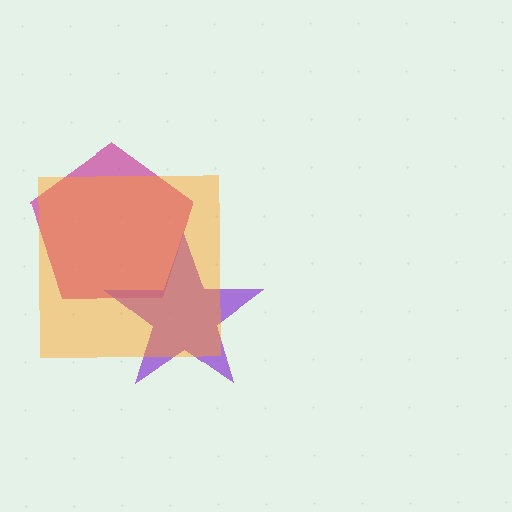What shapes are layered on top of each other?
The layered shapes are: a magenta pentagon, a purple star, an orange square.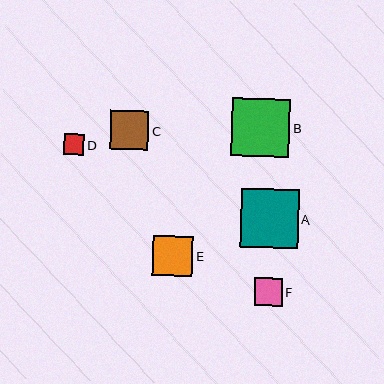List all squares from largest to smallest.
From largest to smallest: A, B, E, C, F, D.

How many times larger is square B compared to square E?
Square B is approximately 1.4 times the size of square E.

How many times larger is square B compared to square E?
Square B is approximately 1.4 times the size of square E.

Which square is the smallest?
Square D is the smallest with a size of approximately 20 pixels.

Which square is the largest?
Square A is the largest with a size of approximately 58 pixels.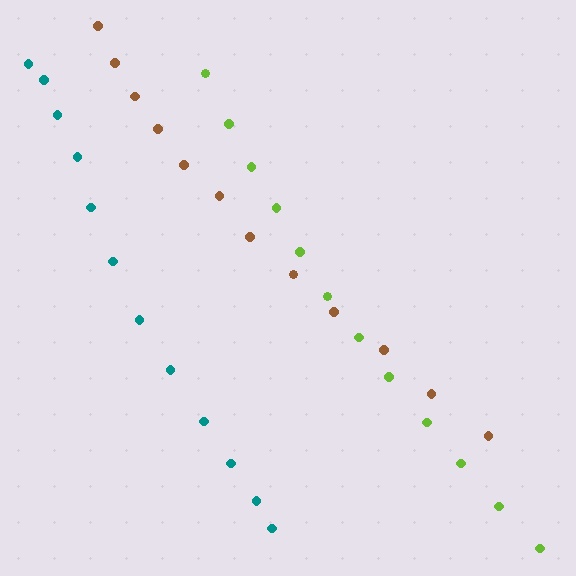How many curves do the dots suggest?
There are 3 distinct paths.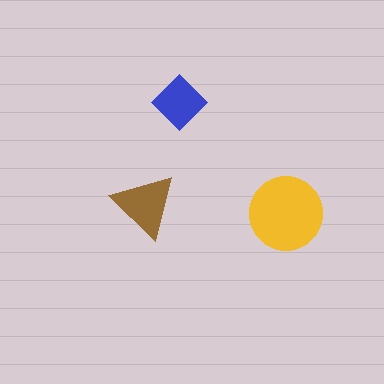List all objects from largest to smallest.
The yellow circle, the brown triangle, the blue diamond.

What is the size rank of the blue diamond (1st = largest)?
3rd.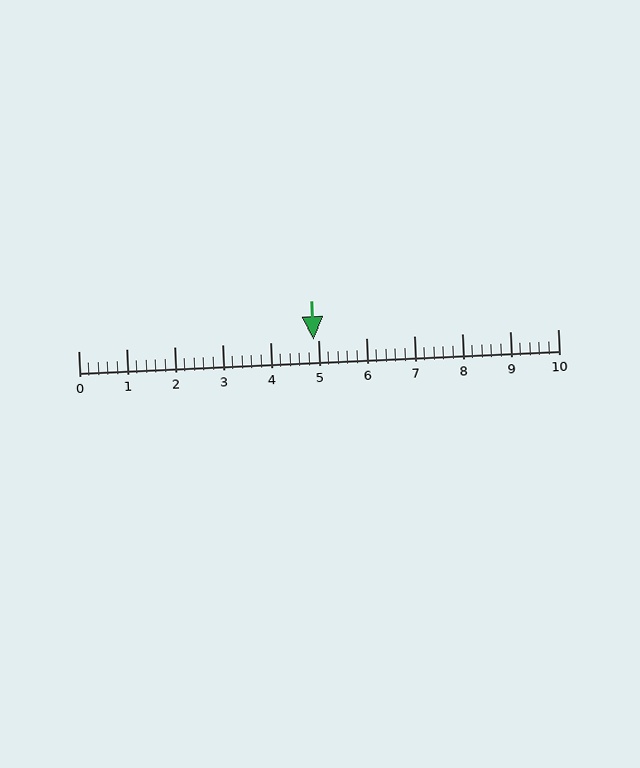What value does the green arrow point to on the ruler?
The green arrow points to approximately 4.9.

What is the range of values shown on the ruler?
The ruler shows values from 0 to 10.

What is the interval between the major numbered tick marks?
The major tick marks are spaced 1 units apart.